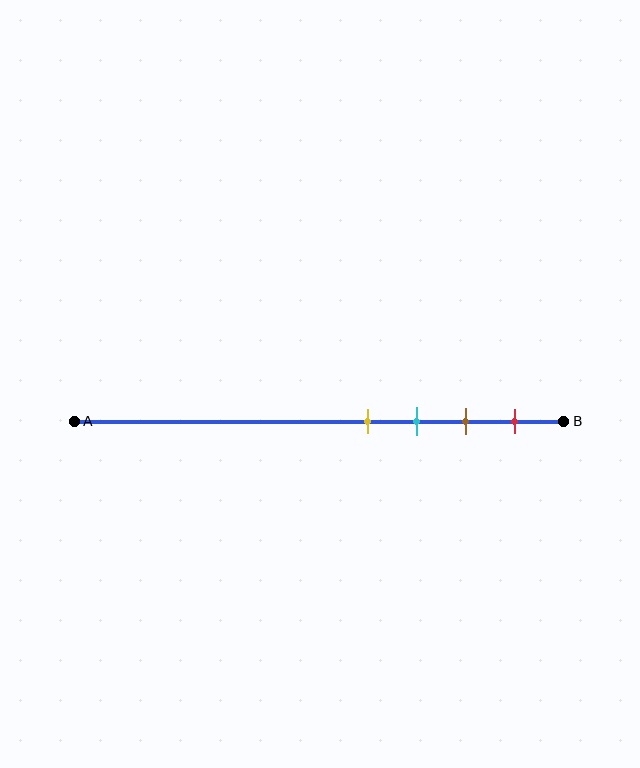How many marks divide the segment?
There are 4 marks dividing the segment.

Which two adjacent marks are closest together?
The yellow and cyan marks are the closest adjacent pair.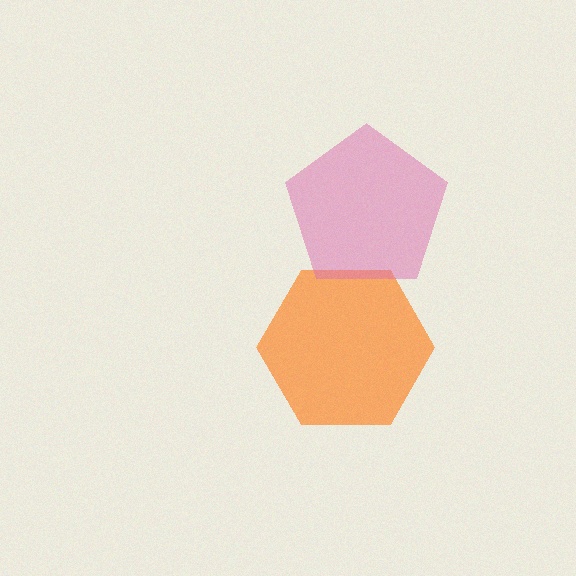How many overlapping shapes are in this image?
There are 2 overlapping shapes in the image.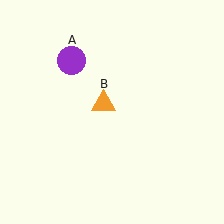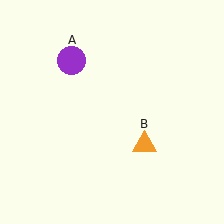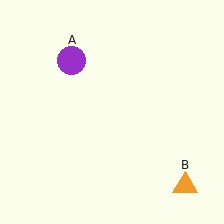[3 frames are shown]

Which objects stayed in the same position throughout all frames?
Purple circle (object A) remained stationary.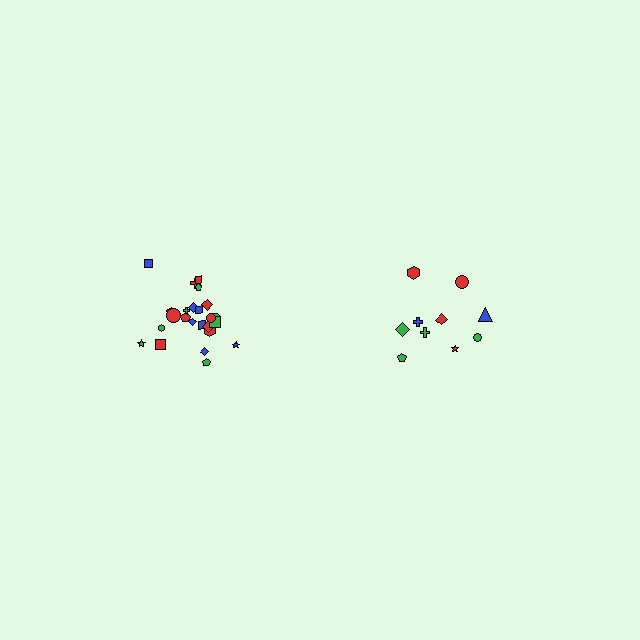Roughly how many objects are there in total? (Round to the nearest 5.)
Roughly 35 objects in total.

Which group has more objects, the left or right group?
The left group.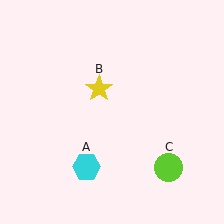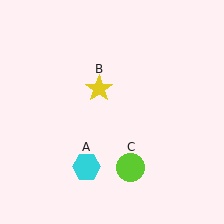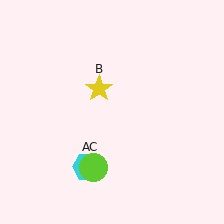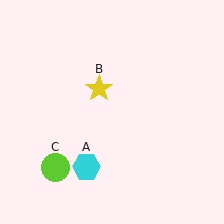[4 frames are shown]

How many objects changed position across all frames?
1 object changed position: lime circle (object C).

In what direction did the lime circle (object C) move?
The lime circle (object C) moved left.